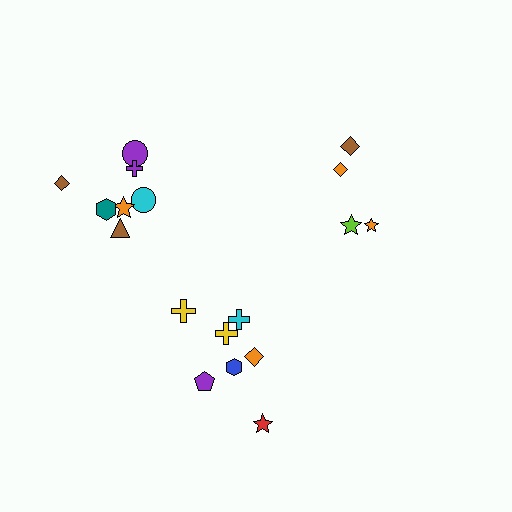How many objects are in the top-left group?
There are 7 objects.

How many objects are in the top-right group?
There are 4 objects.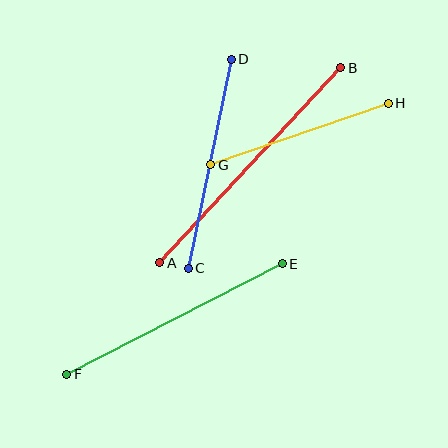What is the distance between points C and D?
The distance is approximately 213 pixels.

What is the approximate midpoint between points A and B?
The midpoint is at approximately (250, 165) pixels.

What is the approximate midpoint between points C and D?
The midpoint is at approximately (210, 164) pixels.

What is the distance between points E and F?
The distance is approximately 243 pixels.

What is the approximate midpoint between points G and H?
The midpoint is at approximately (300, 134) pixels.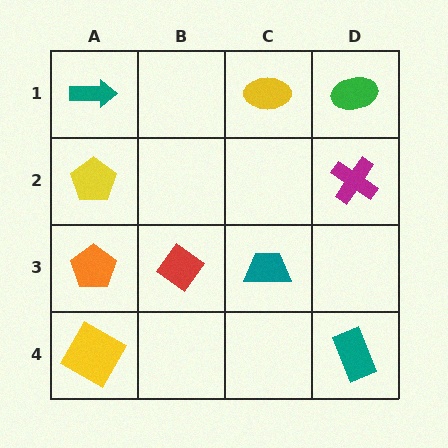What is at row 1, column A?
A teal arrow.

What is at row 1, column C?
A yellow ellipse.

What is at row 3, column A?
An orange pentagon.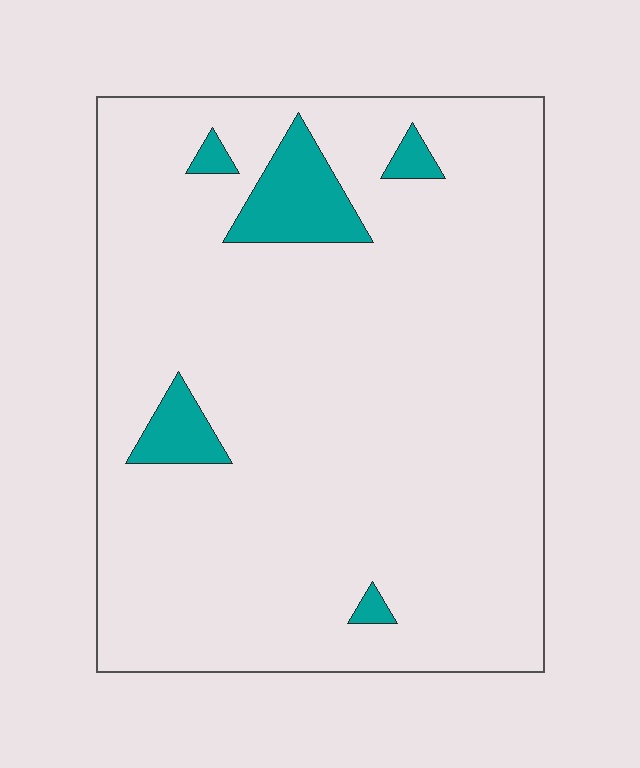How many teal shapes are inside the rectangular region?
5.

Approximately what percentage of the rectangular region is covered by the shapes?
Approximately 5%.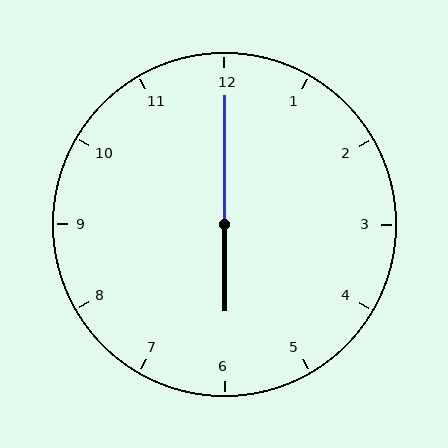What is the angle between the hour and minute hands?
Approximately 180 degrees.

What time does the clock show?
6:00.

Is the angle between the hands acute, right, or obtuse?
It is obtuse.